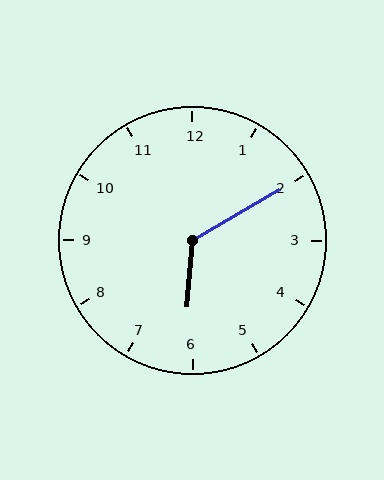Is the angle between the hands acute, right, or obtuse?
It is obtuse.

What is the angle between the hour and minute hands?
Approximately 125 degrees.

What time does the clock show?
6:10.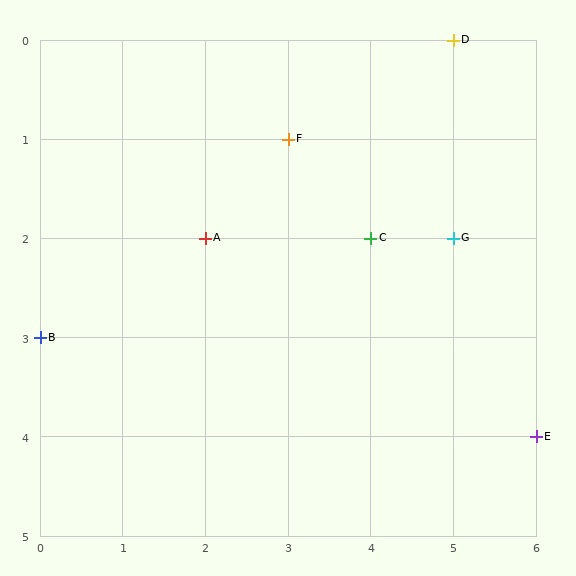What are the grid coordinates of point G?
Point G is at grid coordinates (5, 2).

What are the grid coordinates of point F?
Point F is at grid coordinates (3, 1).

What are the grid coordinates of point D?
Point D is at grid coordinates (5, 0).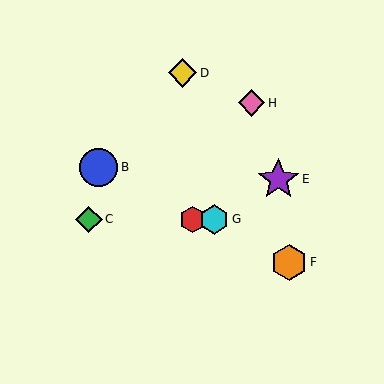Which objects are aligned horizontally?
Objects A, C, G are aligned horizontally.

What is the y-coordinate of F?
Object F is at y≈262.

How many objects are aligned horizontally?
3 objects (A, C, G) are aligned horizontally.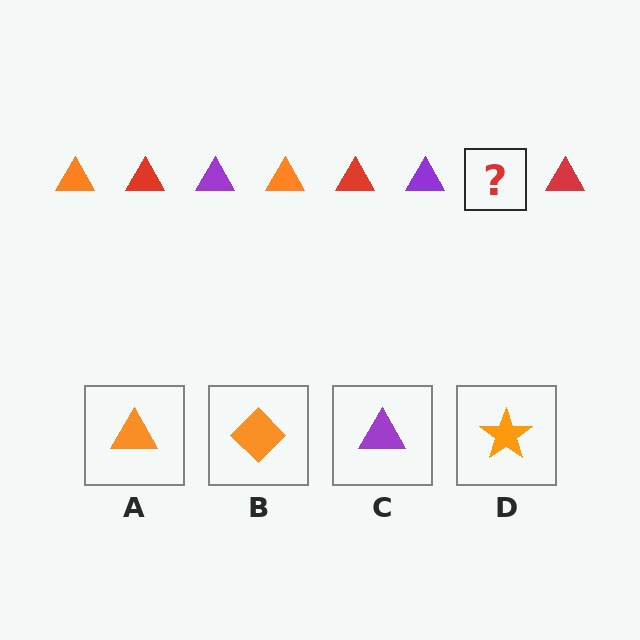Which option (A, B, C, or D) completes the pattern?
A.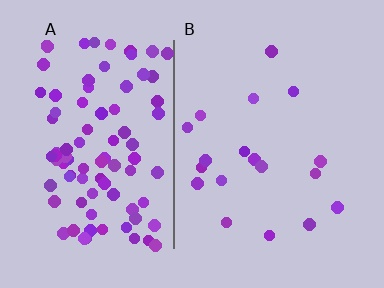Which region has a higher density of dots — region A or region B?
A (the left).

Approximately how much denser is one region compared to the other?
Approximately 5.0× — region A over region B.